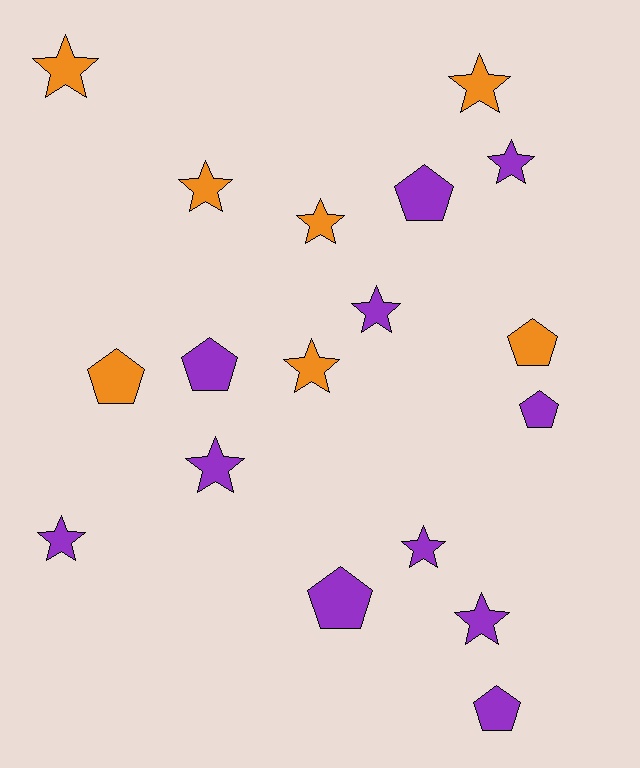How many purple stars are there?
There are 6 purple stars.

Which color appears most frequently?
Purple, with 11 objects.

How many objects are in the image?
There are 18 objects.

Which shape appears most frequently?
Star, with 11 objects.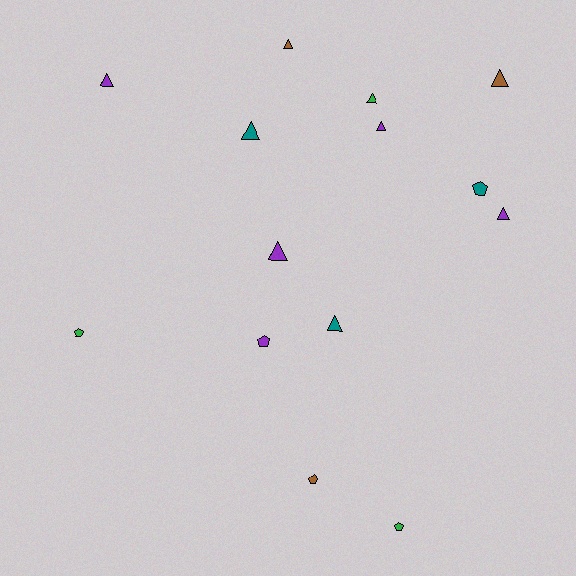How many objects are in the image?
There are 14 objects.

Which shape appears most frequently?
Triangle, with 9 objects.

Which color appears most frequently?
Purple, with 5 objects.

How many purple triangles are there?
There are 4 purple triangles.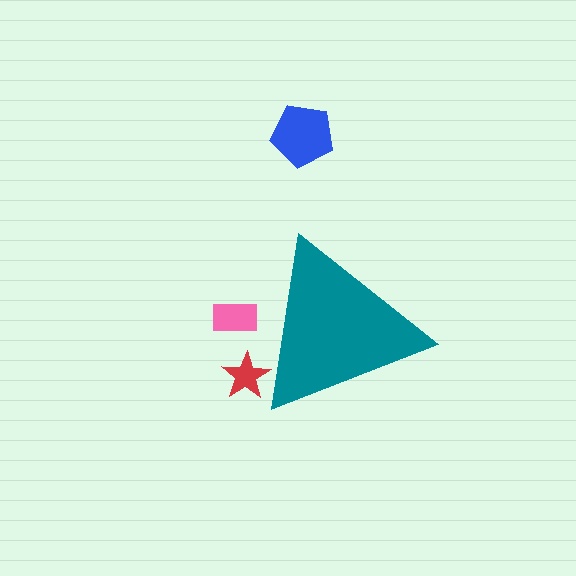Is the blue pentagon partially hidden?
No, the blue pentagon is fully visible.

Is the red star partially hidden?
Yes, the red star is partially hidden behind the teal triangle.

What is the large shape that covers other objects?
A teal triangle.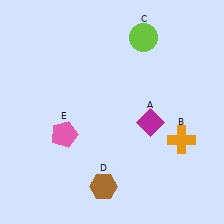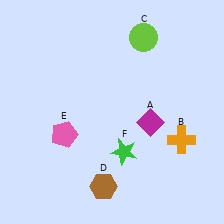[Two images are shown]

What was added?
A green star (F) was added in Image 2.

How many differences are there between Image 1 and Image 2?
There is 1 difference between the two images.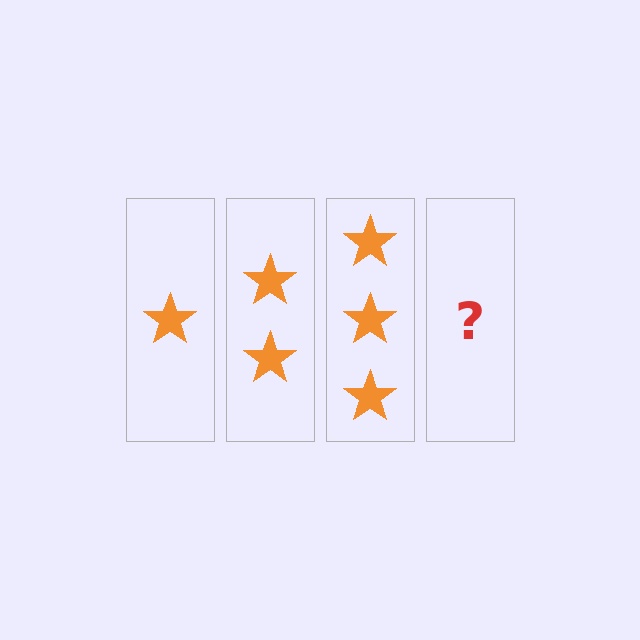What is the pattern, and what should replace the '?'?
The pattern is that each step adds one more star. The '?' should be 4 stars.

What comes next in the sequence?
The next element should be 4 stars.